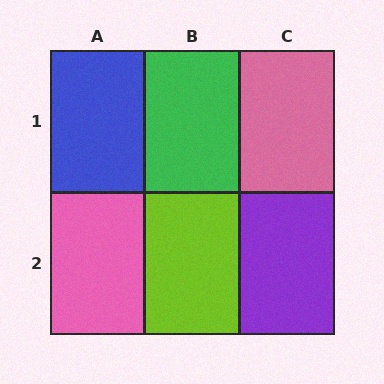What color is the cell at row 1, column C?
Pink.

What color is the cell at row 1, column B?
Green.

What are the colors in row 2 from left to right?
Pink, lime, purple.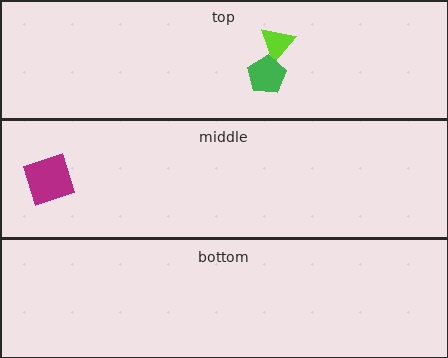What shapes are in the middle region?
The magenta square.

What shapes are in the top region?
The lime triangle, the green pentagon.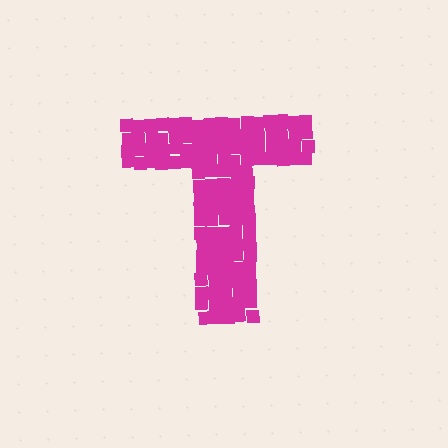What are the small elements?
The small elements are squares.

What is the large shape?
The large shape is the letter T.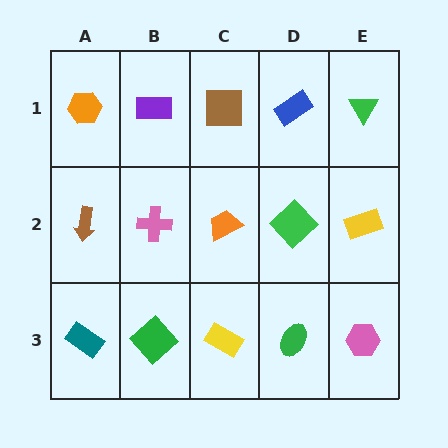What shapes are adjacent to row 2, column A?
An orange hexagon (row 1, column A), a teal rectangle (row 3, column A), a pink cross (row 2, column B).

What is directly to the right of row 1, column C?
A blue rectangle.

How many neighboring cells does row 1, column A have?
2.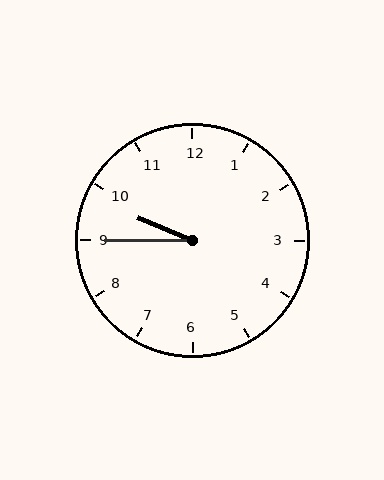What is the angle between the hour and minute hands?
Approximately 22 degrees.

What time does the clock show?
9:45.